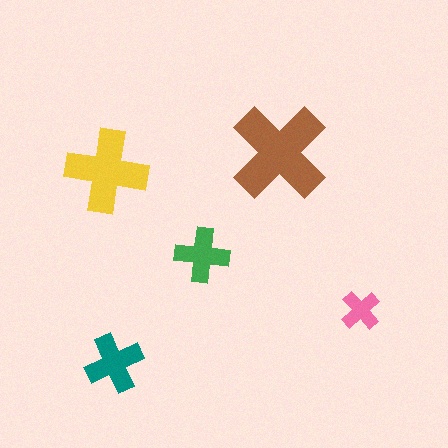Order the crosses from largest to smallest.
the brown one, the yellow one, the teal one, the green one, the pink one.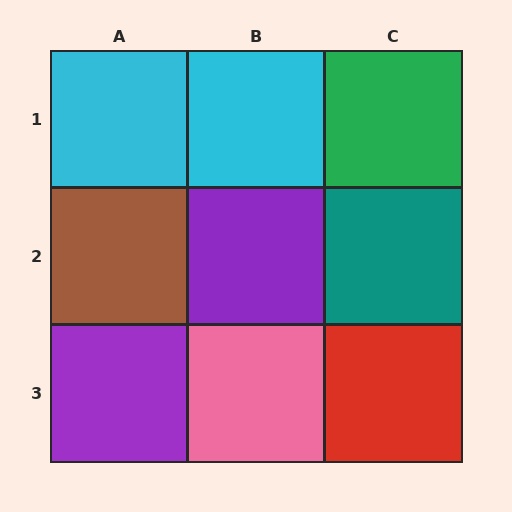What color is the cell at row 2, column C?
Teal.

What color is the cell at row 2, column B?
Purple.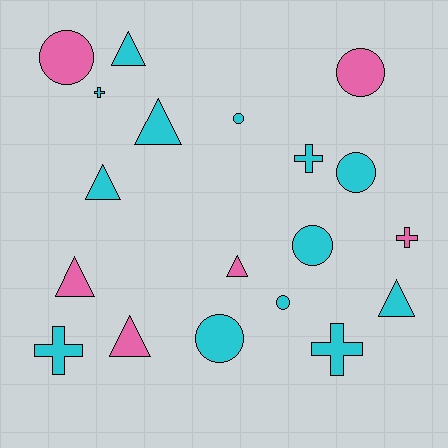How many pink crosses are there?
There is 1 pink cross.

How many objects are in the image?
There are 19 objects.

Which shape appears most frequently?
Circle, with 7 objects.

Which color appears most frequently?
Cyan, with 13 objects.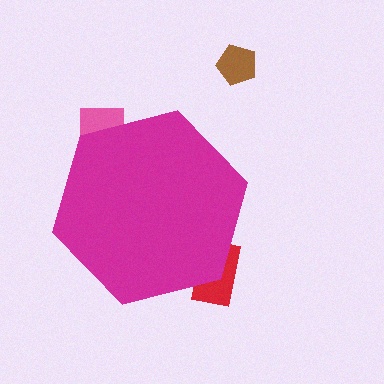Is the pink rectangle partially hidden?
Yes, the pink rectangle is partially hidden behind the magenta hexagon.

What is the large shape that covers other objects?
A magenta hexagon.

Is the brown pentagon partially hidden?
No, the brown pentagon is fully visible.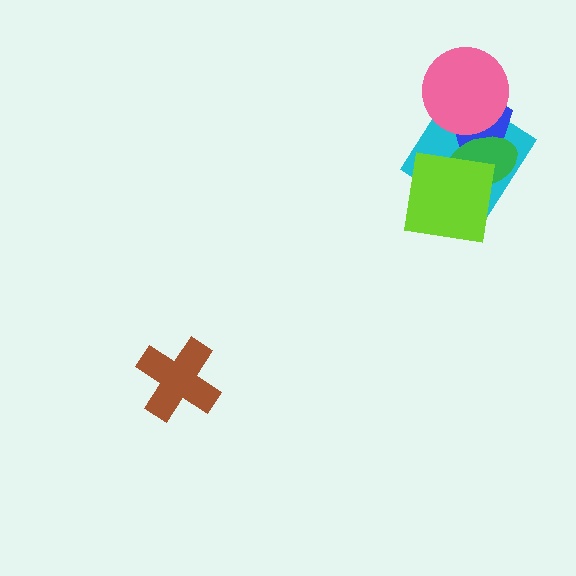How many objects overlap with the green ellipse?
3 objects overlap with the green ellipse.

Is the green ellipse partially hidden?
Yes, it is partially covered by another shape.